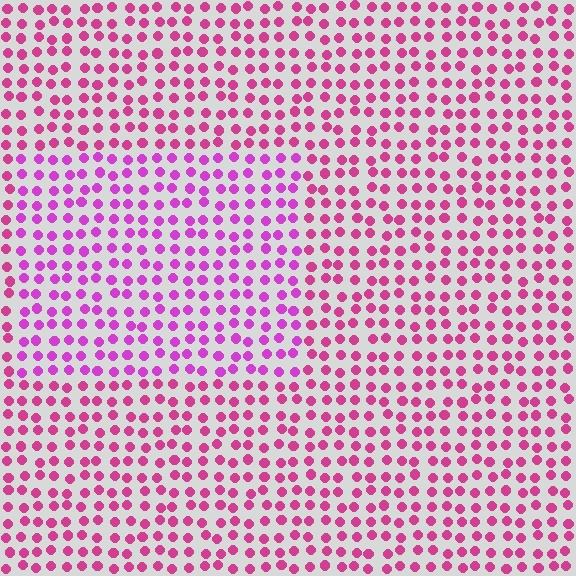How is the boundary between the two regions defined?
The boundary is defined purely by a slight shift in hue (about 25 degrees). Spacing, size, and orientation are identical on both sides.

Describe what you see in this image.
The image is filled with small magenta elements in a uniform arrangement. A rectangle-shaped region is visible where the elements are tinted to a slightly different hue, forming a subtle color boundary.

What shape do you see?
I see a rectangle.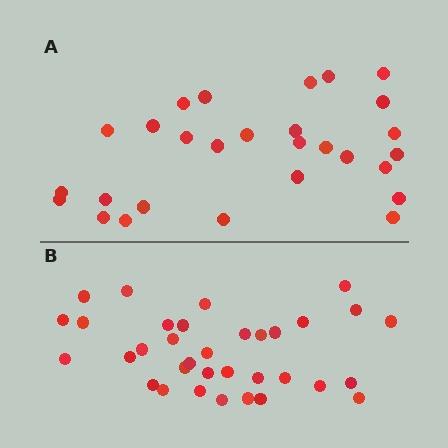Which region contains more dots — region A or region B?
Region B (the bottom region) has more dots.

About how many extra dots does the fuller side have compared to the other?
Region B has about 6 more dots than region A.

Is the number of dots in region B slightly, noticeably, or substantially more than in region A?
Region B has only slightly more — the two regions are fairly close. The ratio is roughly 1.2 to 1.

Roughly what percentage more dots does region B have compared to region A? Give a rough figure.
About 20% more.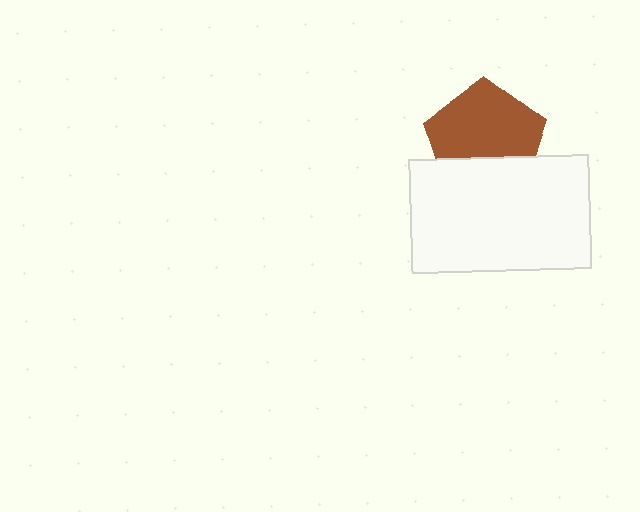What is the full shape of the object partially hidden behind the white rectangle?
The partially hidden object is a brown pentagon.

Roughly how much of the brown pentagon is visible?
Most of it is visible (roughly 67%).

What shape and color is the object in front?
The object in front is a white rectangle.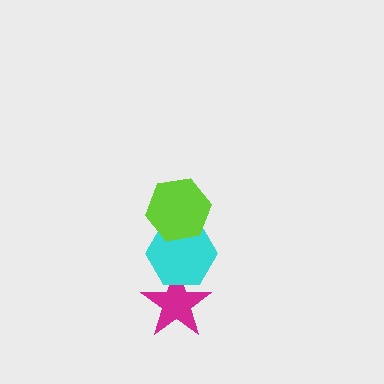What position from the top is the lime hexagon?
The lime hexagon is 1st from the top.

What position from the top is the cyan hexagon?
The cyan hexagon is 2nd from the top.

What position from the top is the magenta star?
The magenta star is 3rd from the top.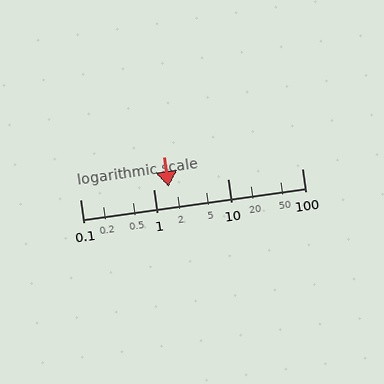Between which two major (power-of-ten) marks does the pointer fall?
The pointer is between 1 and 10.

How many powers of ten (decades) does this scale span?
The scale spans 3 decades, from 0.1 to 100.